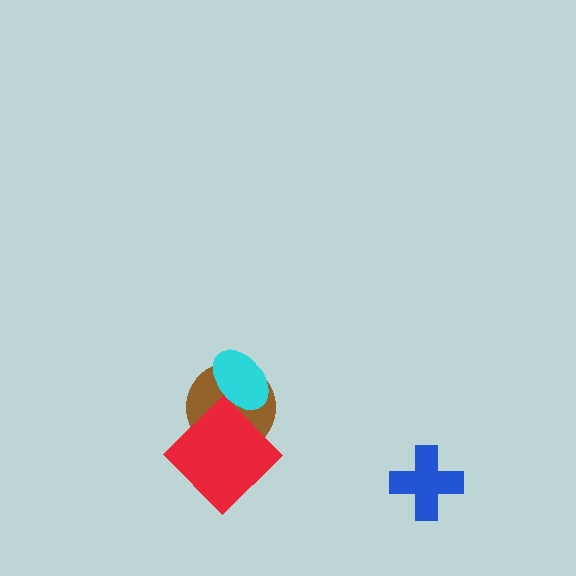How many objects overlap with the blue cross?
0 objects overlap with the blue cross.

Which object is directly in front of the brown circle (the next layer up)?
The cyan ellipse is directly in front of the brown circle.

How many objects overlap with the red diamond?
1 object overlaps with the red diamond.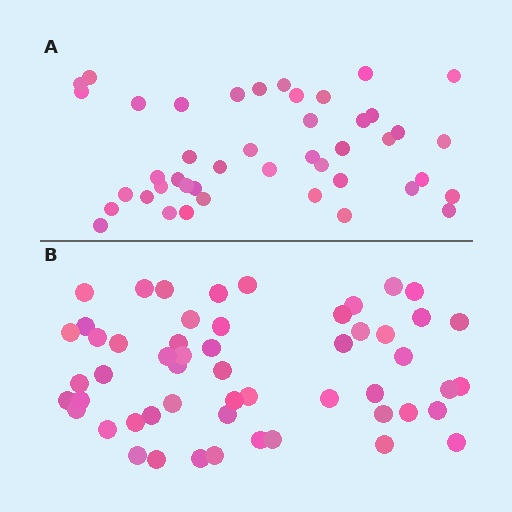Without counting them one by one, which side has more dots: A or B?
Region B (the bottom region) has more dots.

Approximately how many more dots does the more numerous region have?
Region B has roughly 10 or so more dots than region A.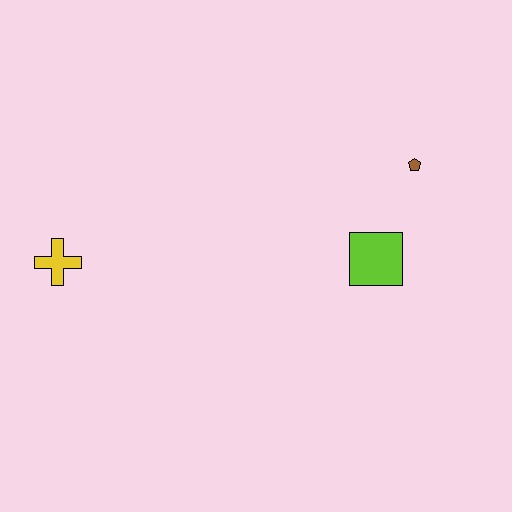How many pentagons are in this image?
There is 1 pentagon.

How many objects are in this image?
There are 3 objects.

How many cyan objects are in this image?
There are no cyan objects.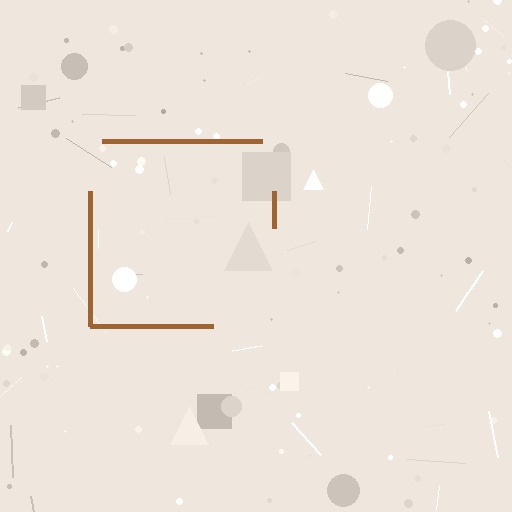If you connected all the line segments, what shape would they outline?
They would outline a square.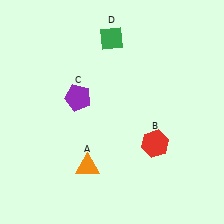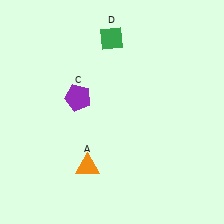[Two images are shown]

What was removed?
The red hexagon (B) was removed in Image 2.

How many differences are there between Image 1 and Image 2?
There is 1 difference between the two images.